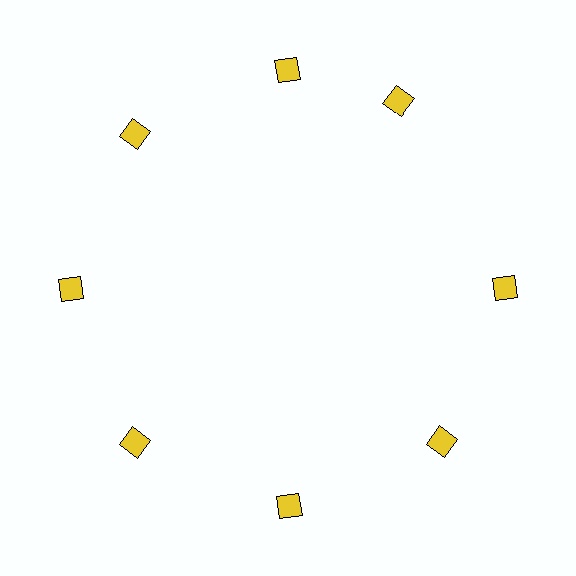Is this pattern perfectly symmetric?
No. The 8 yellow diamonds are arranged in a ring, but one element near the 2 o'clock position is rotated out of alignment along the ring, breaking the 8-fold rotational symmetry.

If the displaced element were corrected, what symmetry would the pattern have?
It would have 8-fold rotational symmetry — the pattern would map onto itself every 45 degrees.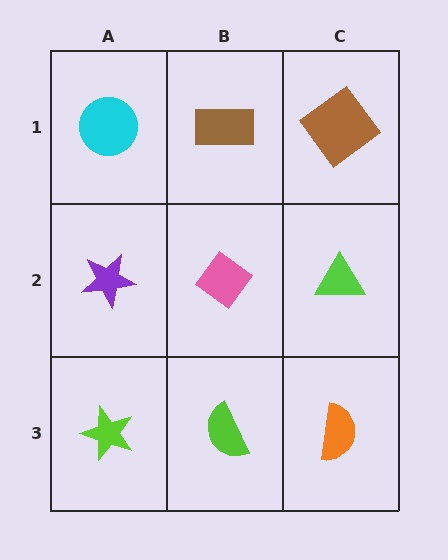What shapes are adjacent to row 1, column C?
A lime triangle (row 2, column C), a brown rectangle (row 1, column B).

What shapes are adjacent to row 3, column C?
A lime triangle (row 2, column C), a lime semicircle (row 3, column B).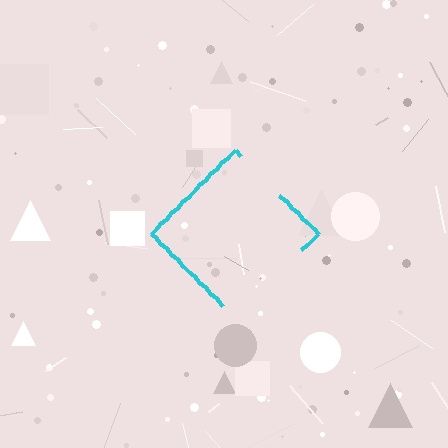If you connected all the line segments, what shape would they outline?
They would outline a diamond.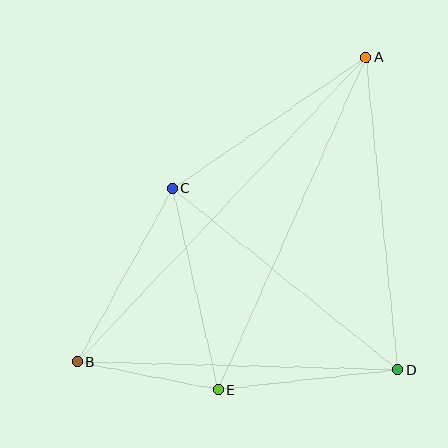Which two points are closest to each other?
Points B and E are closest to each other.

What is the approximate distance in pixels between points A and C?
The distance between A and C is approximately 234 pixels.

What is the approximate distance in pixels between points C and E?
The distance between C and E is approximately 207 pixels.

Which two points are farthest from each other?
Points A and B are farthest from each other.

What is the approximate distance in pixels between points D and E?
The distance between D and E is approximately 182 pixels.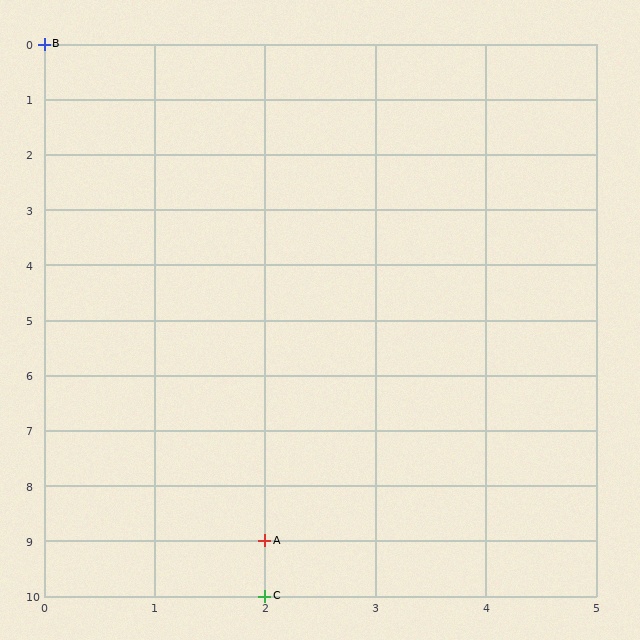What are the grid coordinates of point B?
Point B is at grid coordinates (0, 0).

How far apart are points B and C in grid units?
Points B and C are 2 columns and 10 rows apart (about 10.2 grid units diagonally).